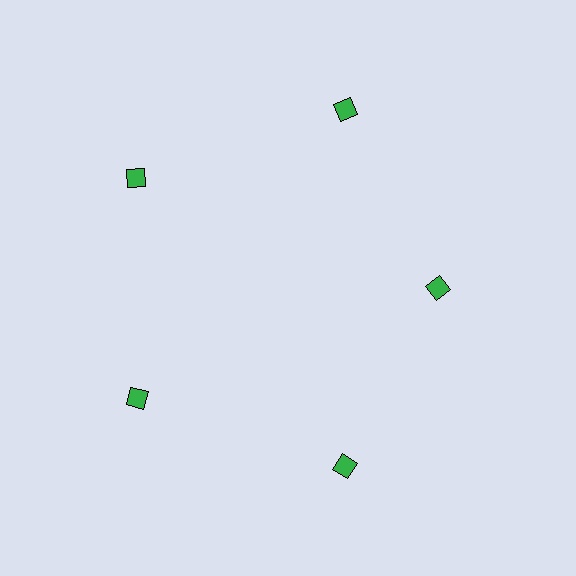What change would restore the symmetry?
The symmetry would be restored by moving it outward, back onto the ring so that all 5 diamonds sit at equal angles and equal distance from the center.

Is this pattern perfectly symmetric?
No. The 5 green diamonds are arranged in a ring, but one element near the 3 o'clock position is pulled inward toward the center, breaking the 5-fold rotational symmetry.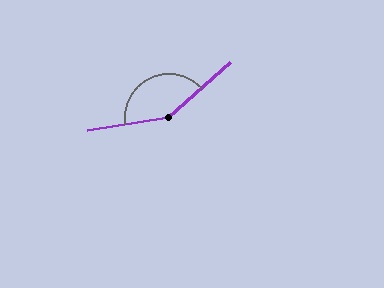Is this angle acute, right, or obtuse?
It is obtuse.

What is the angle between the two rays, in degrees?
Approximately 147 degrees.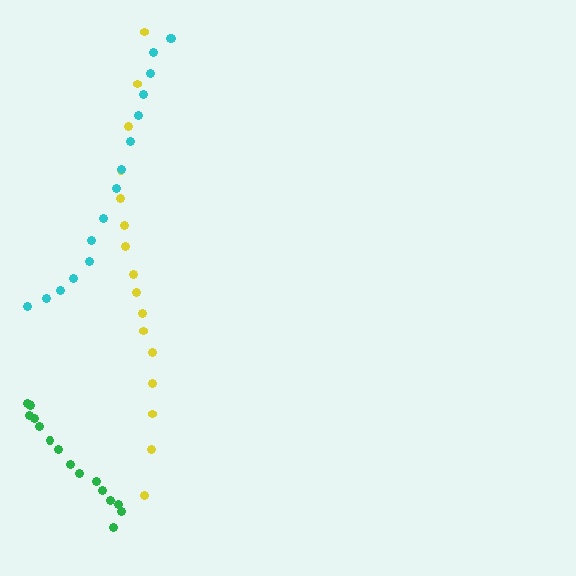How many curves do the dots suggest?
There are 3 distinct paths.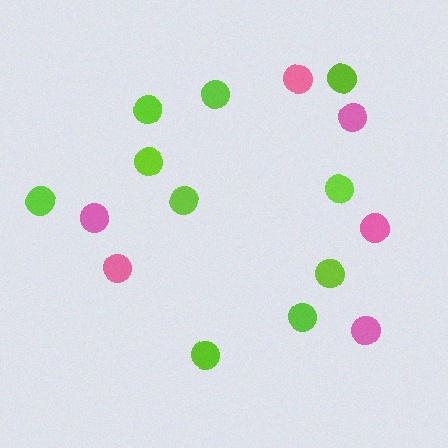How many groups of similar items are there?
There are 2 groups: one group of lime circles (10) and one group of pink circles (6).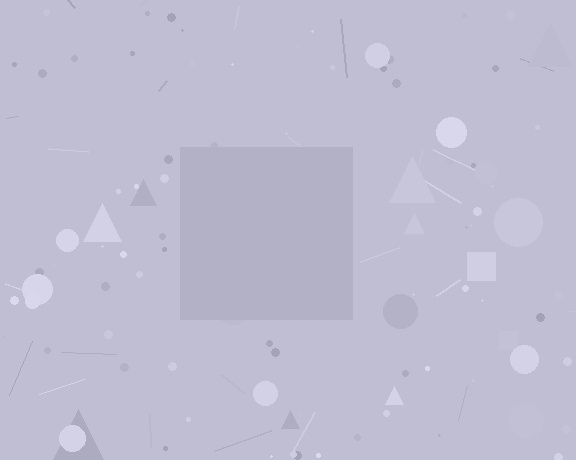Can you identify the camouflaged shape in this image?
The camouflaged shape is a square.